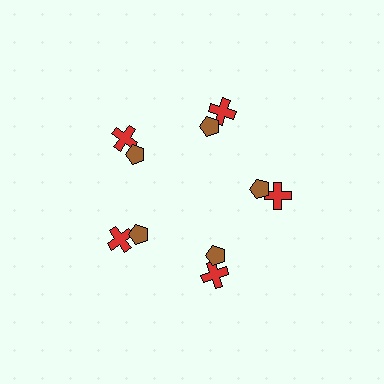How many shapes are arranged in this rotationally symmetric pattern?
There are 10 shapes, arranged in 5 groups of 2.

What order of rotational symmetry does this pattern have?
This pattern has 5-fold rotational symmetry.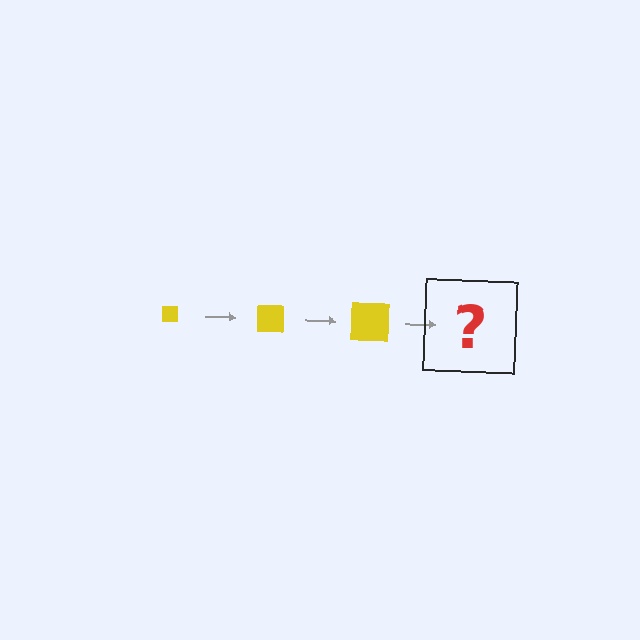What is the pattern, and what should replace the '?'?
The pattern is that the square gets progressively larger each step. The '?' should be a yellow square, larger than the previous one.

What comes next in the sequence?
The next element should be a yellow square, larger than the previous one.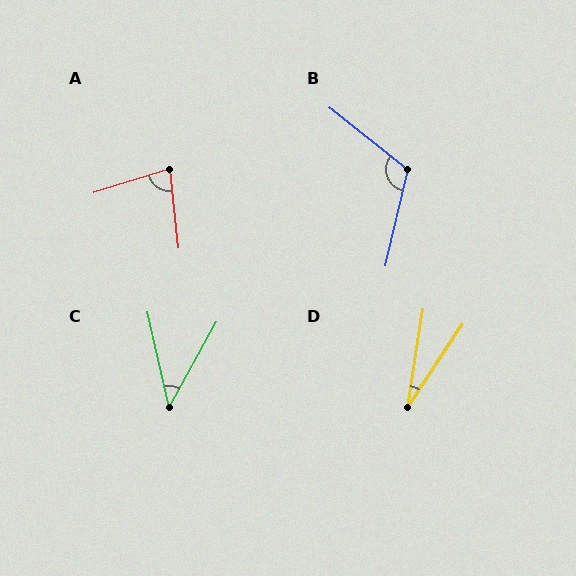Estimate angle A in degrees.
Approximately 79 degrees.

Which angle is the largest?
B, at approximately 116 degrees.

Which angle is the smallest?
D, at approximately 25 degrees.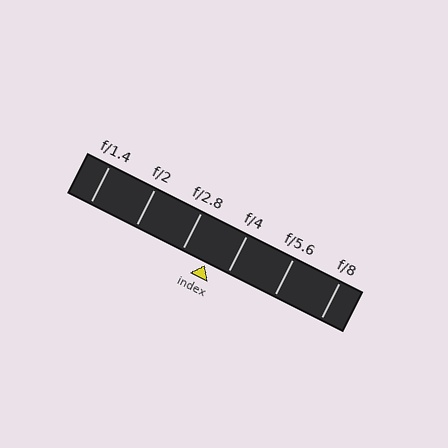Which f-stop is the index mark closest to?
The index mark is closest to f/4.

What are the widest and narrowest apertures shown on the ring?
The widest aperture shown is f/1.4 and the narrowest is f/8.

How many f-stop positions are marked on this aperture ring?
There are 6 f-stop positions marked.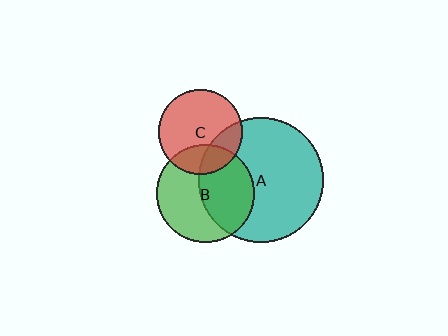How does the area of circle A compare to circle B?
Approximately 1.6 times.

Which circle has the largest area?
Circle A (teal).